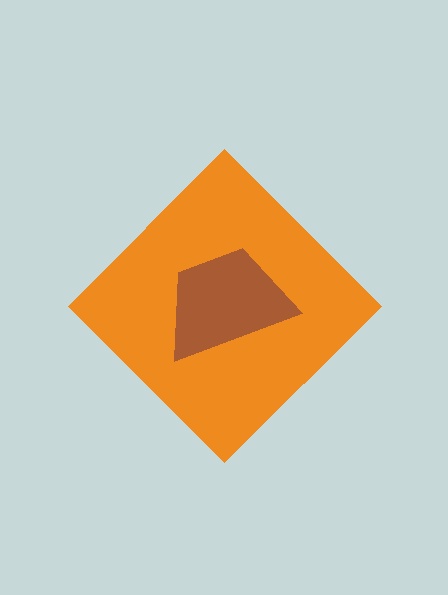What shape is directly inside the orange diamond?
The brown trapezoid.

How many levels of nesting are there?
2.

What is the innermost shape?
The brown trapezoid.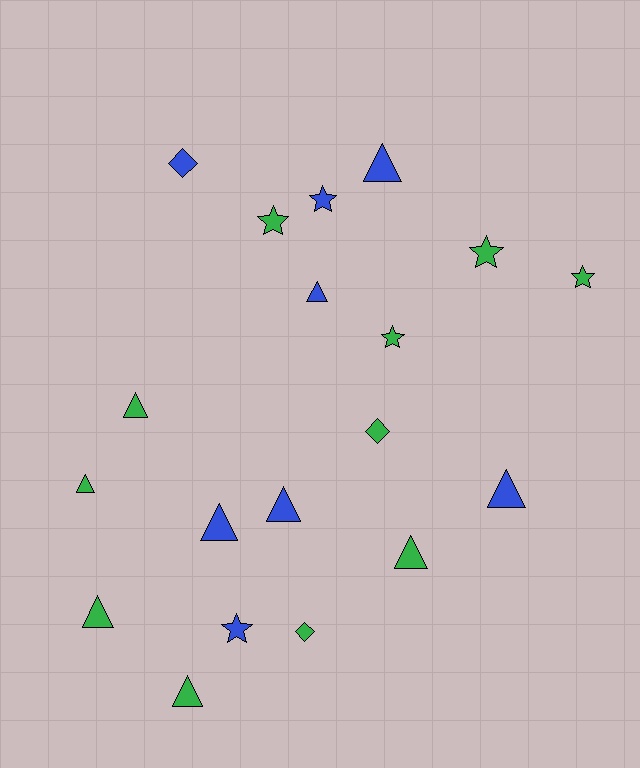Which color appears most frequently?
Green, with 11 objects.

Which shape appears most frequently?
Triangle, with 10 objects.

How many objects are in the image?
There are 19 objects.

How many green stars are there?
There are 4 green stars.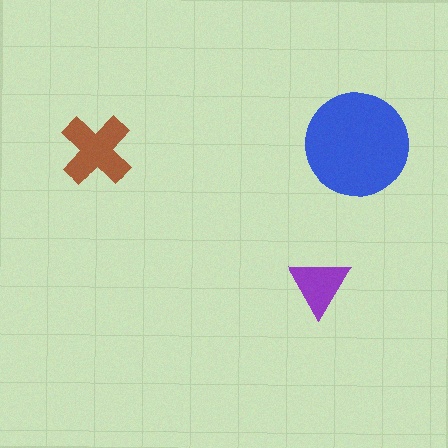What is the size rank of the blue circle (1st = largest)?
1st.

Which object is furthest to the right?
The blue circle is rightmost.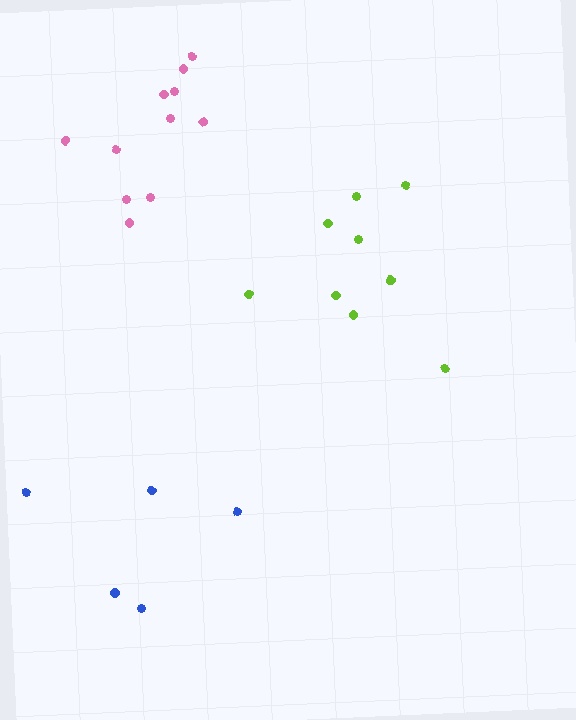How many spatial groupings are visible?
There are 3 spatial groupings.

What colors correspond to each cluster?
The clusters are colored: blue, lime, pink.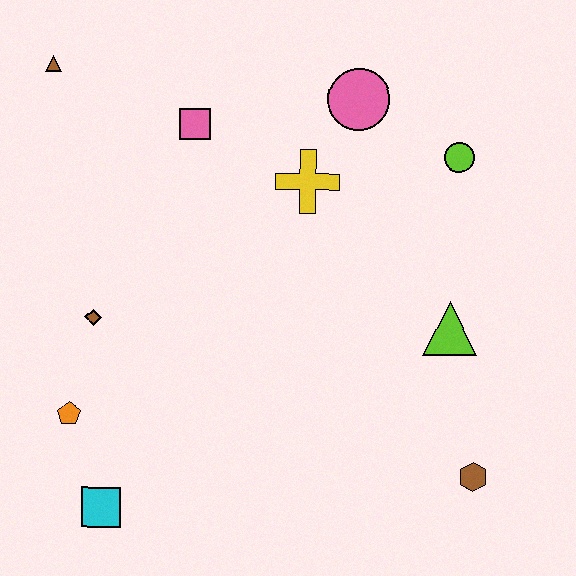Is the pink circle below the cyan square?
No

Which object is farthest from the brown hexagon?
The brown triangle is farthest from the brown hexagon.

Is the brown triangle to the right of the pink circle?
No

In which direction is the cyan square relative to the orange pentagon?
The cyan square is below the orange pentagon.